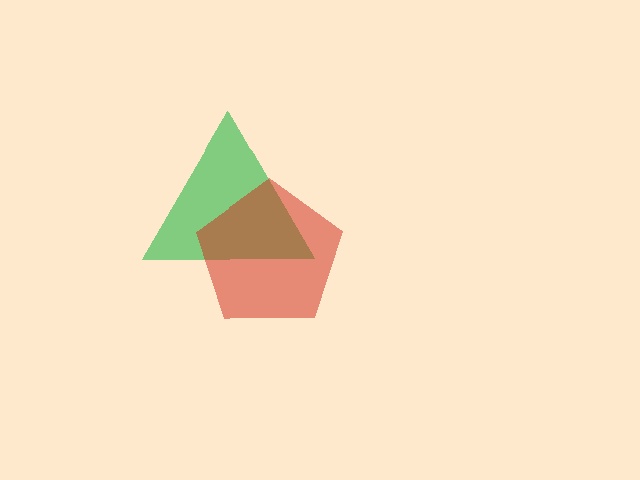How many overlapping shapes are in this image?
There are 2 overlapping shapes in the image.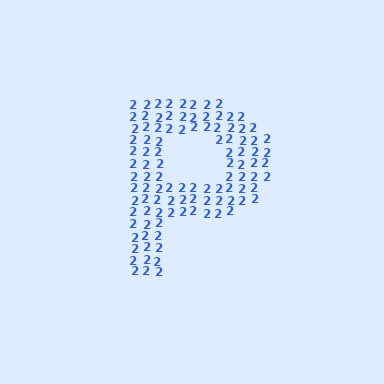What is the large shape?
The large shape is the letter P.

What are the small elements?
The small elements are digit 2's.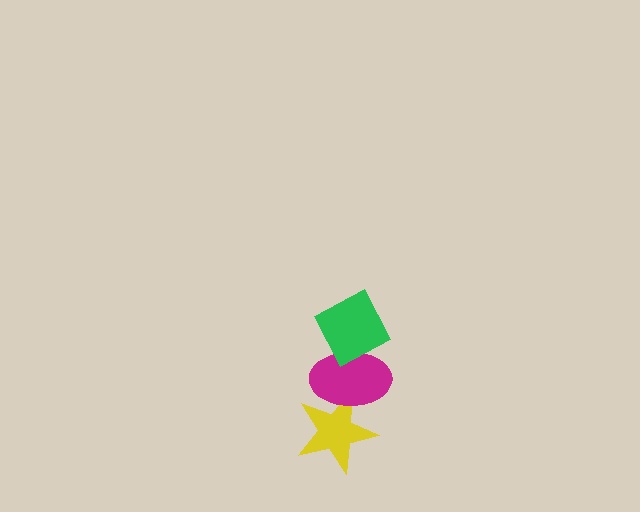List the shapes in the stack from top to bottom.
From top to bottom: the green diamond, the magenta ellipse, the yellow star.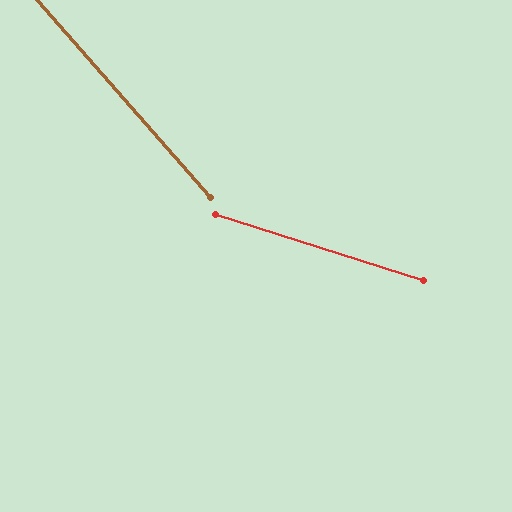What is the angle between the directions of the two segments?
Approximately 31 degrees.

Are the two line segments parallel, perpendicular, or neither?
Neither parallel nor perpendicular — they differ by about 31°.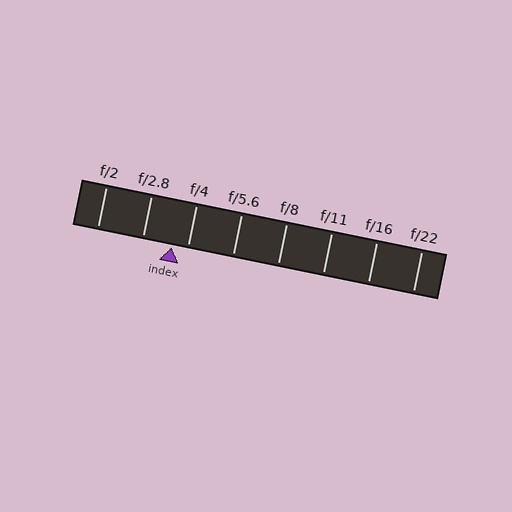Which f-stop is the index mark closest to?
The index mark is closest to f/4.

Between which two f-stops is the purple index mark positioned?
The index mark is between f/2.8 and f/4.